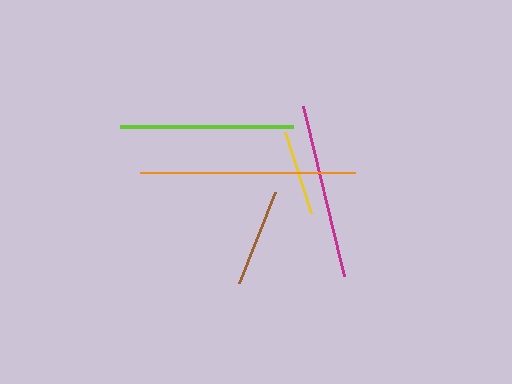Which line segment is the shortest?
The yellow line is the shortest at approximately 86 pixels.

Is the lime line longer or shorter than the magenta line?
The magenta line is longer than the lime line.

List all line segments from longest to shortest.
From longest to shortest: orange, magenta, lime, brown, yellow.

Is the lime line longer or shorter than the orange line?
The orange line is longer than the lime line.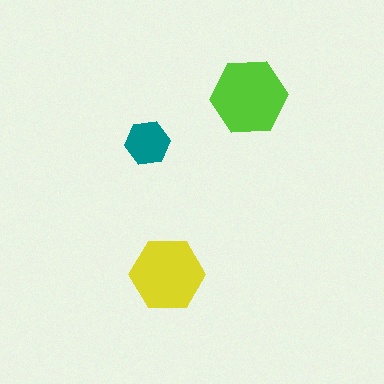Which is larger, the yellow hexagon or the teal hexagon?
The yellow one.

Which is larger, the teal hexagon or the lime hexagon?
The lime one.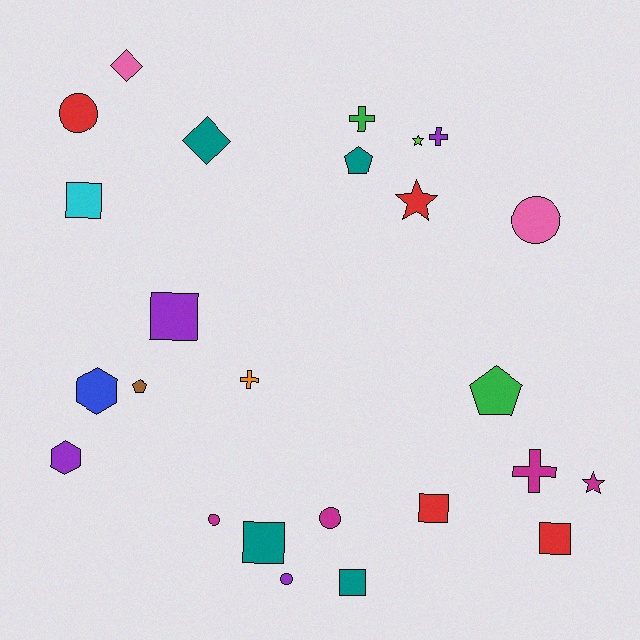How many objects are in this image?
There are 25 objects.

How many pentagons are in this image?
There are 3 pentagons.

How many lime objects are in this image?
There is 1 lime object.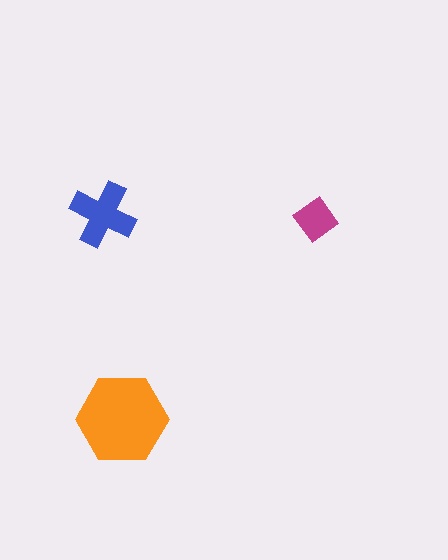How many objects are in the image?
There are 3 objects in the image.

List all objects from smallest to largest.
The magenta diamond, the blue cross, the orange hexagon.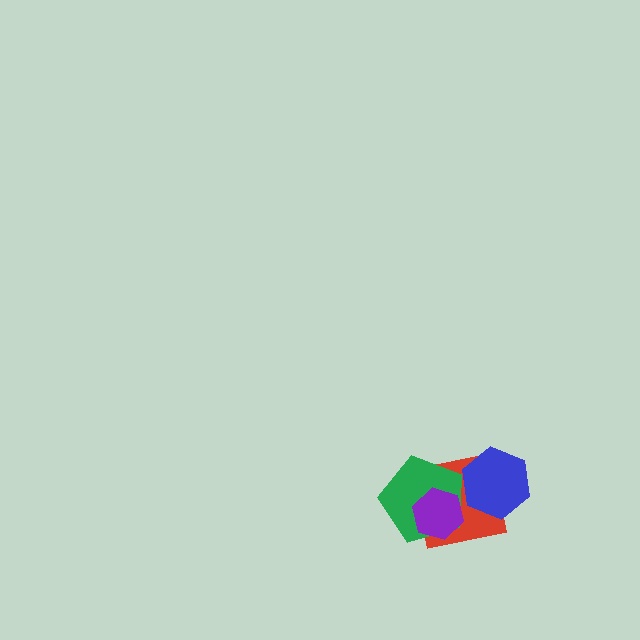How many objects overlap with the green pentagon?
2 objects overlap with the green pentagon.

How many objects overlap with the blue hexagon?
1 object overlaps with the blue hexagon.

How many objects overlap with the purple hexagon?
2 objects overlap with the purple hexagon.